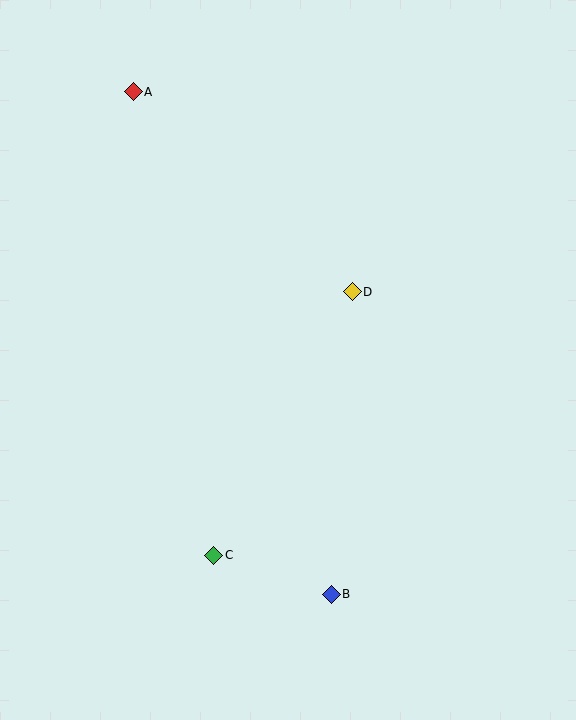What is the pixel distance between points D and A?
The distance between D and A is 296 pixels.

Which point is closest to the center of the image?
Point D at (352, 292) is closest to the center.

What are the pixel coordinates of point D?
Point D is at (352, 292).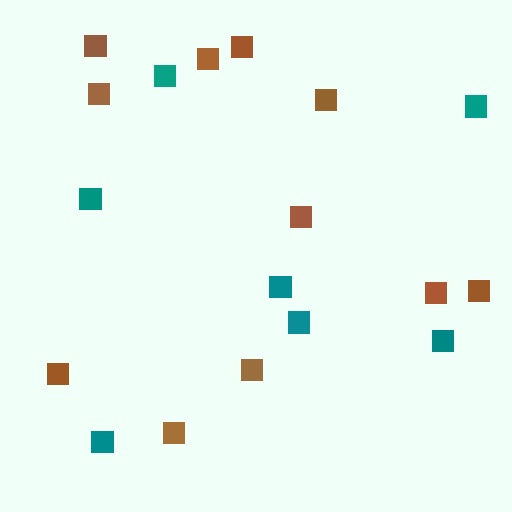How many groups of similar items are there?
There are 2 groups: one group of brown squares (11) and one group of teal squares (7).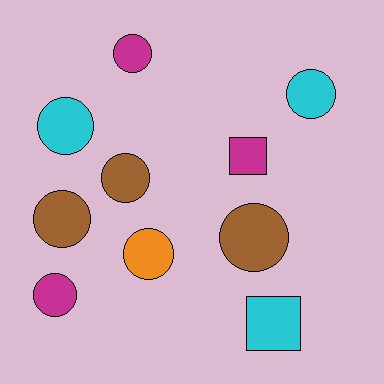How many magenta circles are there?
There are 2 magenta circles.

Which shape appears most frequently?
Circle, with 8 objects.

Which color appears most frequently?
Magenta, with 3 objects.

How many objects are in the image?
There are 10 objects.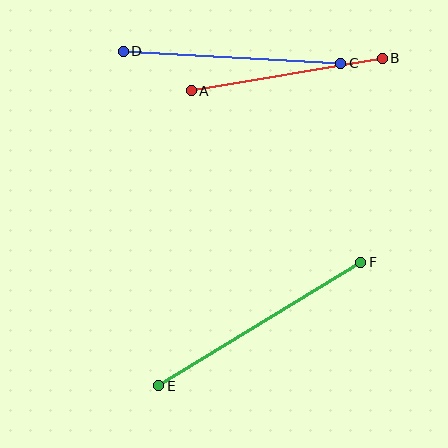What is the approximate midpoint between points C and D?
The midpoint is at approximately (232, 57) pixels.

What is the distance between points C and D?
The distance is approximately 218 pixels.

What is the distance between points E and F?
The distance is approximately 237 pixels.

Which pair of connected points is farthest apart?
Points E and F are farthest apart.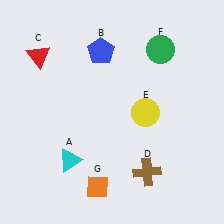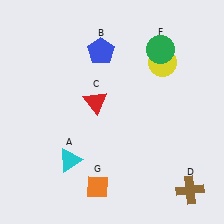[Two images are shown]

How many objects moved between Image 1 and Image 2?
3 objects moved between the two images.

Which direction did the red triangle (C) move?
The red triangle (C) moved right.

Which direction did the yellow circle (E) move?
The yellow circle (E) moved up.